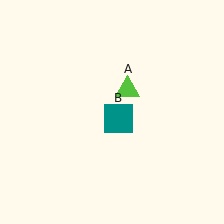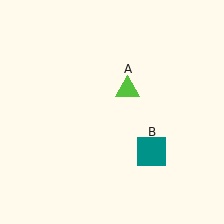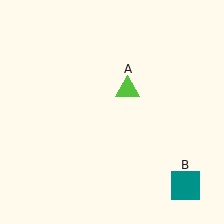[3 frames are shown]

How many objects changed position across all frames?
1 object changed position: teal square (object B).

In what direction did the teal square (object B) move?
The teal square (object B) moved down and to the right.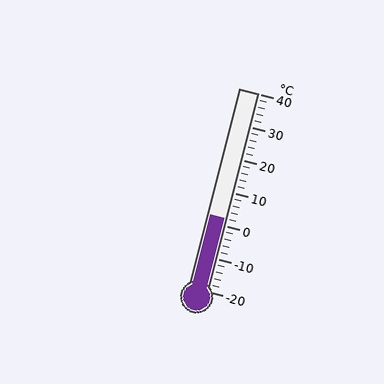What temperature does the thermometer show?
The thermometer shows approximately 2°C.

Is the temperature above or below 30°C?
The temperature is below 30°C.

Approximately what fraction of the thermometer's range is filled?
The thermometer is filled to approximately 35% of its range.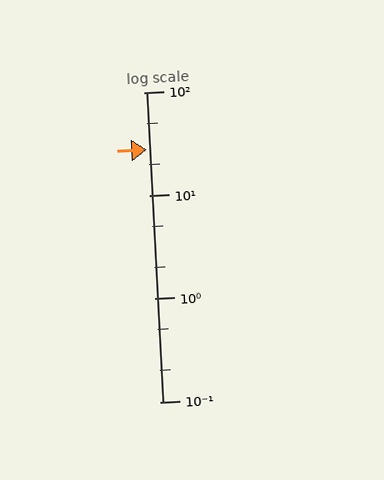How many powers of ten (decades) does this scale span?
The scale spans 3 decades, from 0.1 to 100.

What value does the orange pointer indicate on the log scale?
The pointer indicates approximately 28.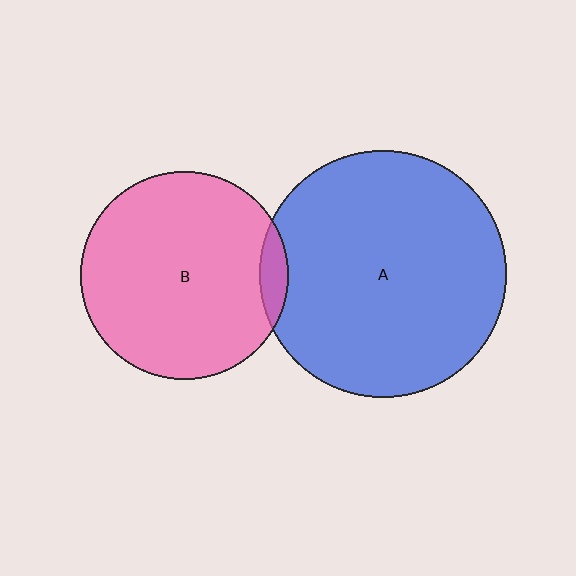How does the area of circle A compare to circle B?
Approximately 1.4 times.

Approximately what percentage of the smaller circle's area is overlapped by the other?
Approximately 5%.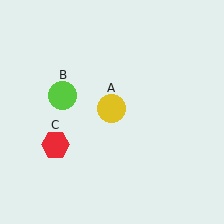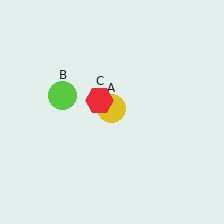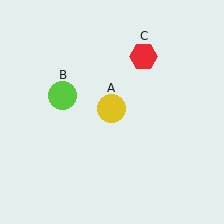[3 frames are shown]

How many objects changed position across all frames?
1 object changed position: red hexagon (object C).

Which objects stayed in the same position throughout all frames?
Yellow circle (object A) and lime circle (object B) remained stationary.